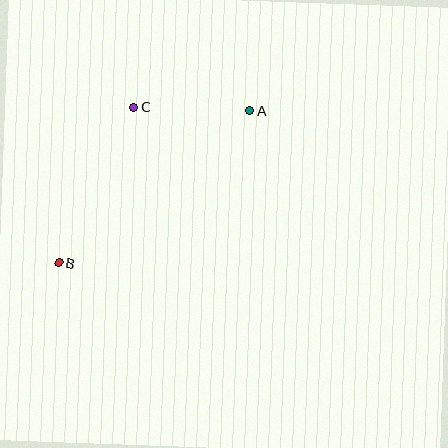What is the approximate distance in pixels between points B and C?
The distance between B and C is approximately 173 pixels.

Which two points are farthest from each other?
Points A and B are farthest from each other.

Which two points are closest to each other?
Points A and C are closest to each other.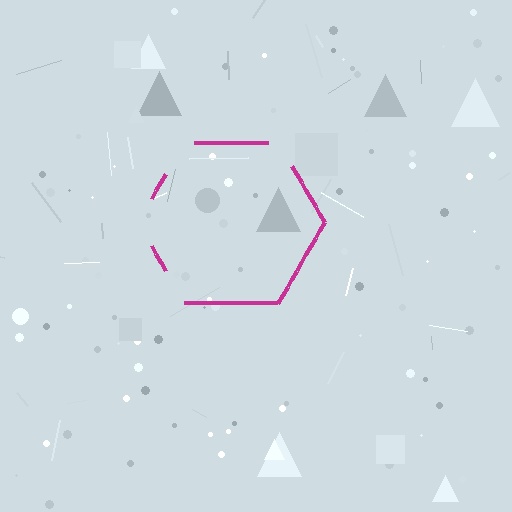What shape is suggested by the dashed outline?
The dashed outline suggests a hexagon.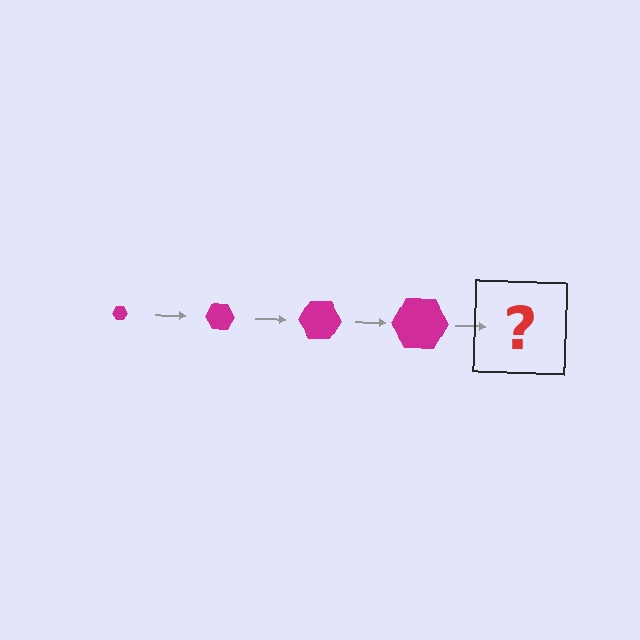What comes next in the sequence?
The next element should be a magenta hexagon, larger than the previous one.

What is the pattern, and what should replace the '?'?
The pattern is that the hexagon gets progressively larger each step. The '?' should be a magenta hexagon, larger than the previous one.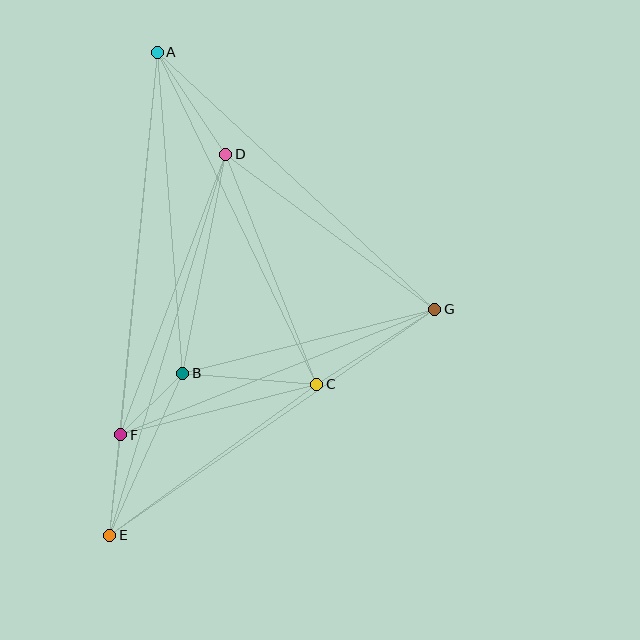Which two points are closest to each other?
Points B and F are closest to each other.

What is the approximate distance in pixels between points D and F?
The distance between D and F is approximately 300 pixels.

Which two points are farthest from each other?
Points A and E are farthest from each other.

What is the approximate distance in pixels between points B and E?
The distance between B and E is approximately 178 pixels.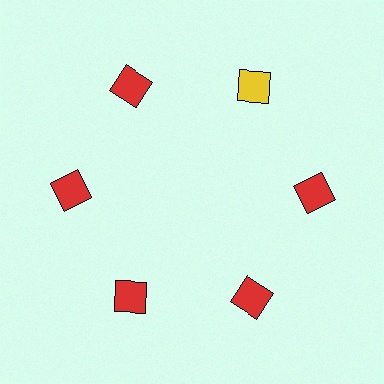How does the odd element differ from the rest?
It has a different color: yellow instead of red.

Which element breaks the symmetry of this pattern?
The yellow square at roughly the 1 o'clock position breaks the symmetry. All other shapes are red squares.